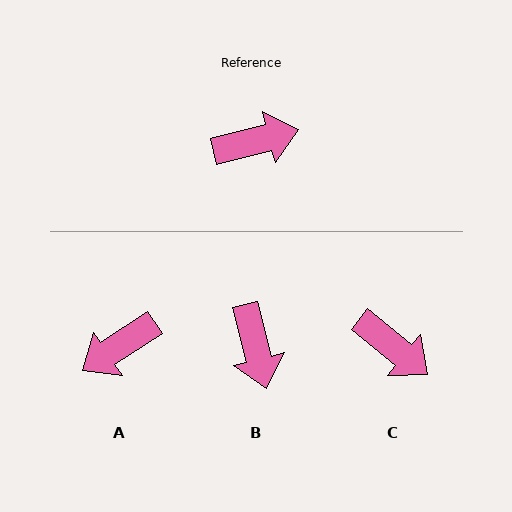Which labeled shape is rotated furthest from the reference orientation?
A, about 161 degrees away.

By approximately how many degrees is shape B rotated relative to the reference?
Approximately 90 degrees clockwise.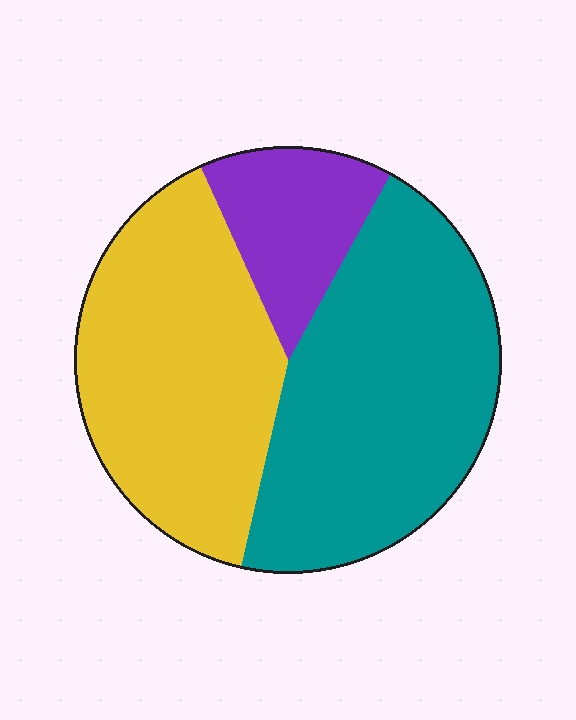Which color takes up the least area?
Purple, at roughly 15%.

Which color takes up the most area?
Teal, at roughly 45%.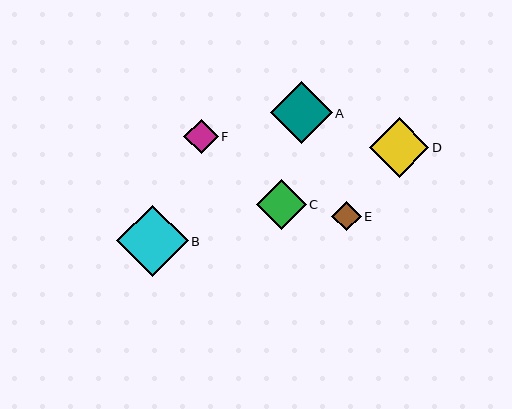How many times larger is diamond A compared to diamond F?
Diamond A is approximately 1.8 times the size of diamond F.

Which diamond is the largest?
Diamond B is the largest with a size of approximately 72 pixels.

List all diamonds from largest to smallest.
From largest to smallest: B, A, D, C, F, E.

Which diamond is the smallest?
Diamond E is the smallest with a size of approximately 30 pixels.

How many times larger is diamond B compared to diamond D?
Diamond B is approximately 1.2 times the size of diamond D.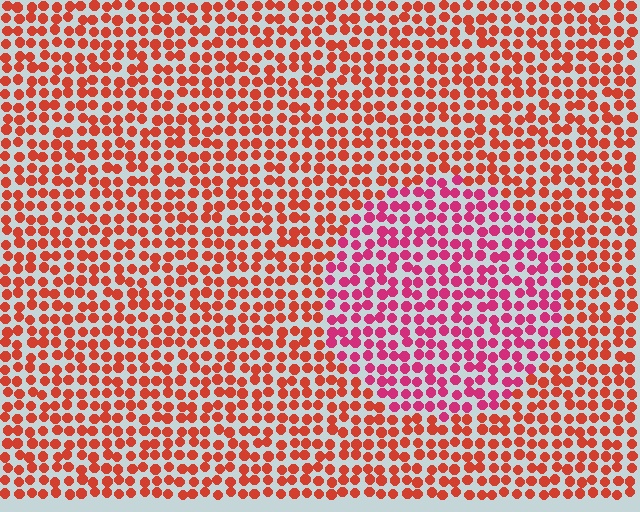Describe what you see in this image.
The image is filled with small red elements in a uniform arrangement. A circle-shaped region is visible where the elements are tinted to a slightly different hue, forming a subtle color boundary.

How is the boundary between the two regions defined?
The boundary is defined purely by a slight shift in hue (about 35 degrees). Spacing, size, and orientation are identical on both sides.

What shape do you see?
I see a circle.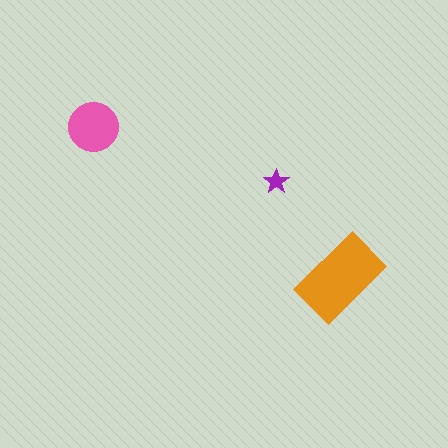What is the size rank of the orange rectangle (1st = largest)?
1st.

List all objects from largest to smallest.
The orange rectangle, the pink circle, the purple star.